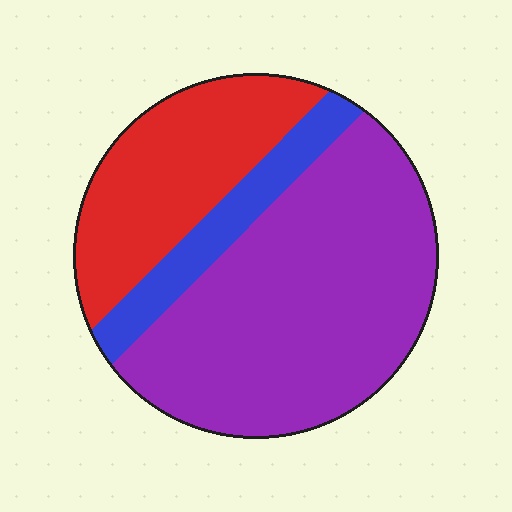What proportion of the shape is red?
Red takes up about one quarter (1/4) of the shape.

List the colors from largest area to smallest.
From largest to smallest: purple, red, blue.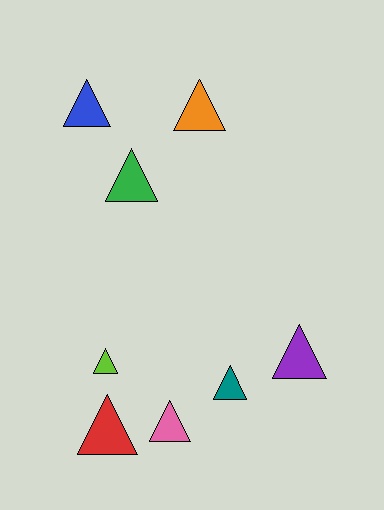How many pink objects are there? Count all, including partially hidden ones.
There is 1 pink object.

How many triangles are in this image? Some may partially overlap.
There are 8 triangles.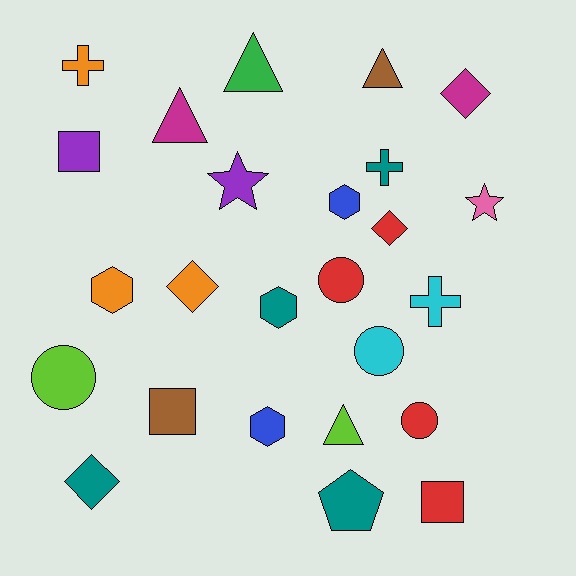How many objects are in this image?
There are 25 objects.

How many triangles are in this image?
There are 4 triangles.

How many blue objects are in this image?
There are 2 blue objects.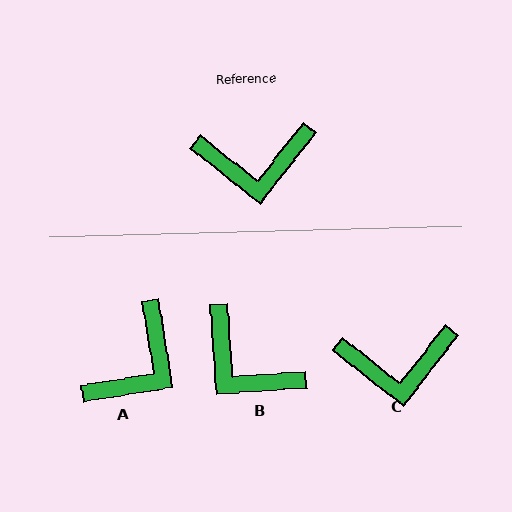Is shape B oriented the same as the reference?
No, it is off by about 48 degrees.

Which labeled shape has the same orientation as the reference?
C.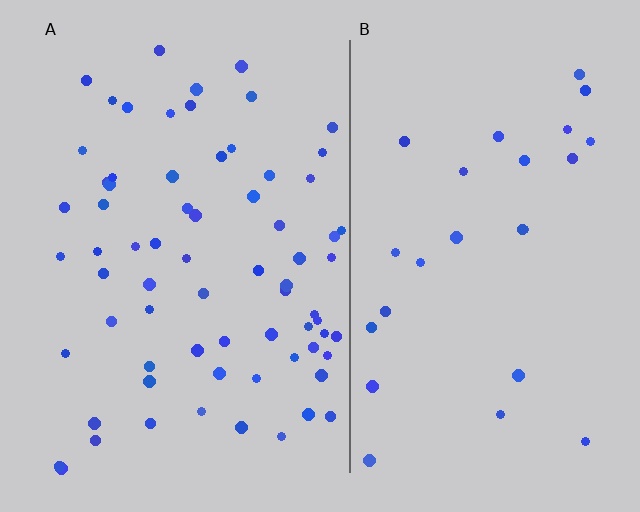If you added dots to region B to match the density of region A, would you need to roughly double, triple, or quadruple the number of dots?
Approximately triple.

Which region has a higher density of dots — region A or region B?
A (the left).